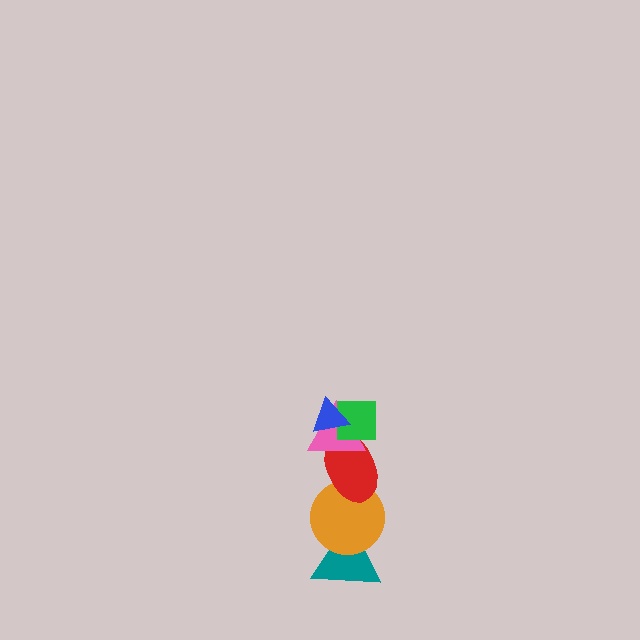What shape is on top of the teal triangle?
The orange circle is on top of the teal triangle.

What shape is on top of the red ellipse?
The pink triangle is on top of the red ellipse.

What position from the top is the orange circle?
The orange circle is 5th from the top.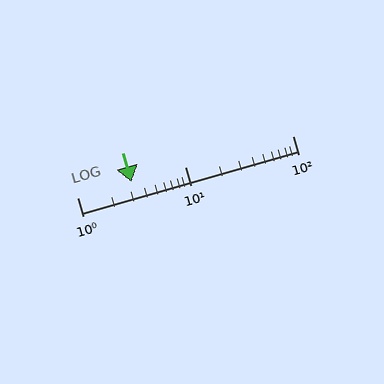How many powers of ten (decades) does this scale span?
The scale spans 2 decades, from 1 to 100.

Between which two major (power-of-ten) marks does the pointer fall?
The pointer is between 1 and 10.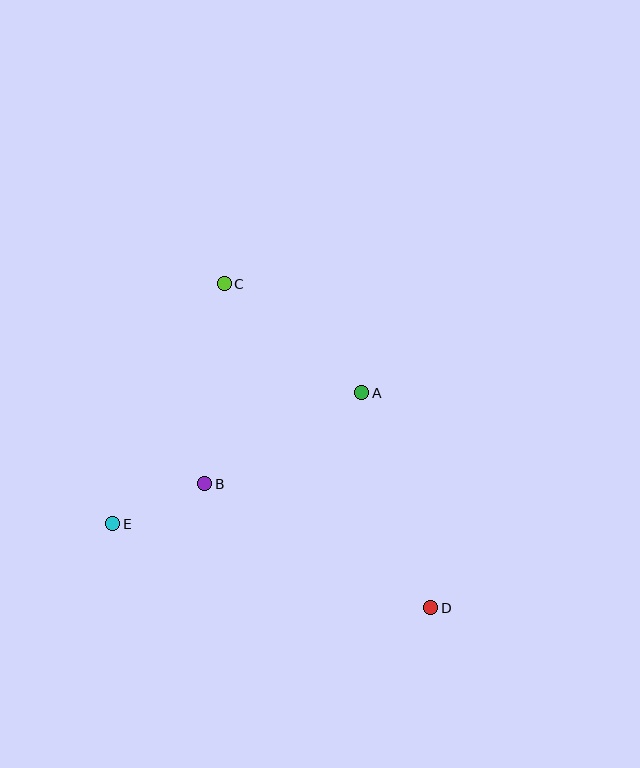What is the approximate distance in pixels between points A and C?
The distance between A and C is approximately 176 pixels.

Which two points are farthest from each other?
Points C and D are farthest from each other.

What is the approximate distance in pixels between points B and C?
The distance between B and C is approximately 201 pixels.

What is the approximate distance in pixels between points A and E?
The distance between A and E is approximately 281 pixels.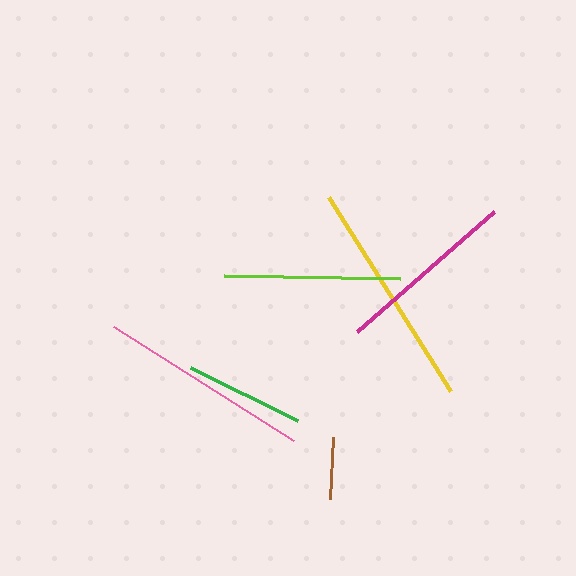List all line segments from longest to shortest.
From longest to shortest: yellow, pink, magenta, lime, green, brown.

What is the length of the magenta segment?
The magenta segment is approximately 182 pixels long.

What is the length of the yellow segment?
The yellow segment is approximately 229 pixels long.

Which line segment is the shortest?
The brown line is the shortest at approximately 62 pixels.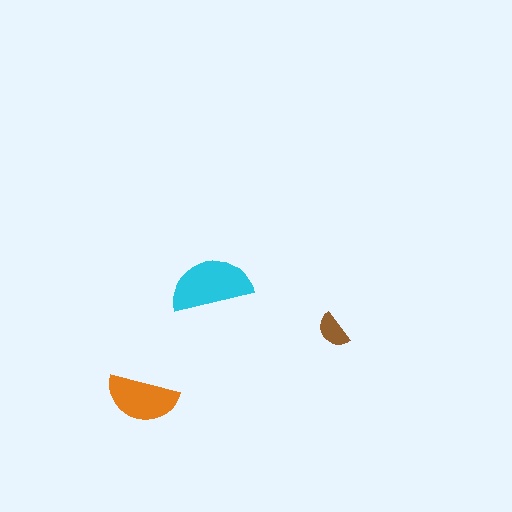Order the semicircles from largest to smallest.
the cyan one, the orange one, the brown one.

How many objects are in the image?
There are 3 objects in the image.